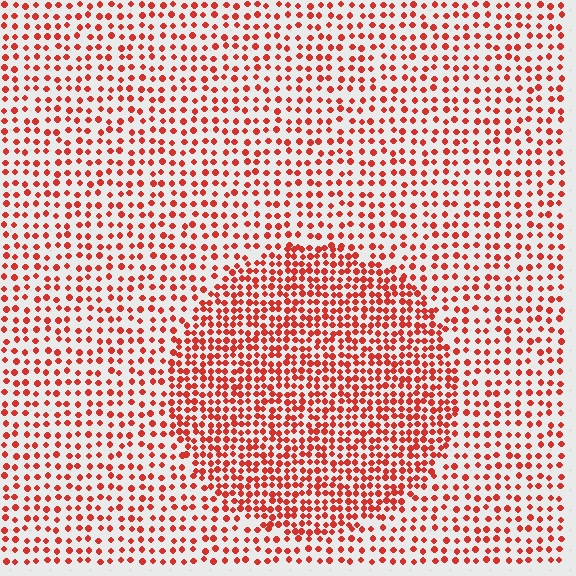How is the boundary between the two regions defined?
The boundary is defined by a change in element density (approximately 1.9x ratio). All elements are the same color, size, and shape.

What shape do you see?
I see a circle.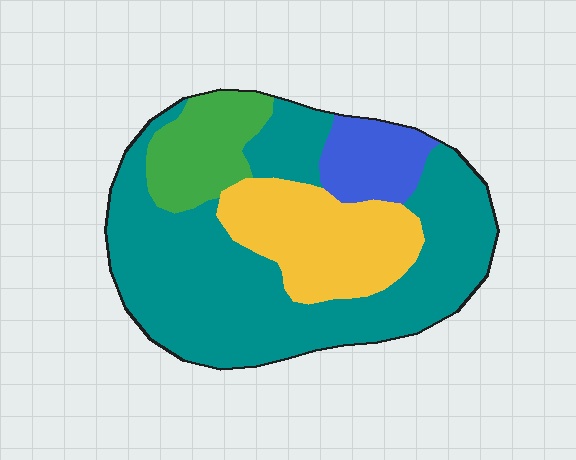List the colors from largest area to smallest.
From largest to smallest: teal, yellow, green, blue.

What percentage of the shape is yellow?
Yellow takes up about one fifth (1/5) of the shape.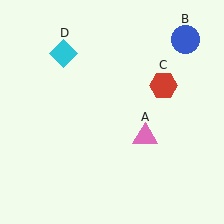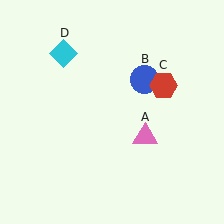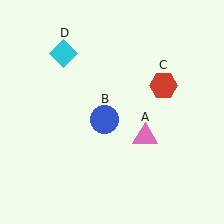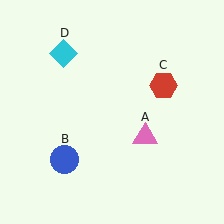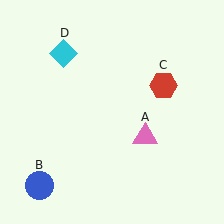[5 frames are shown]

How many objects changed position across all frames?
1 object changed position: blue circle (object B).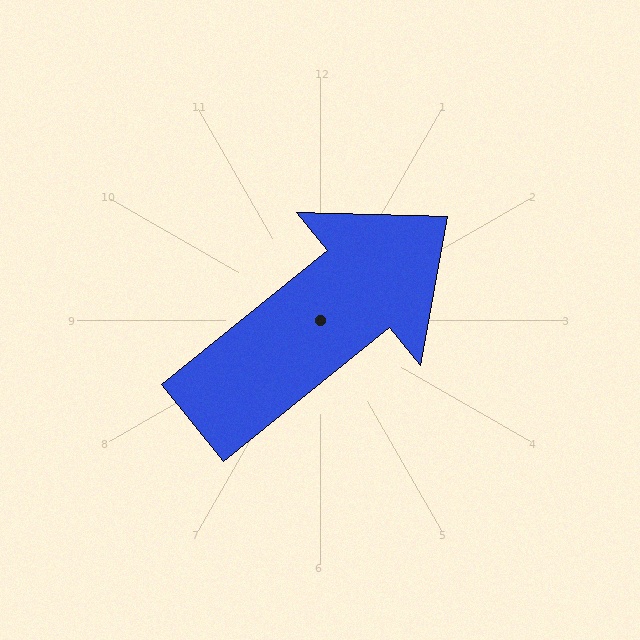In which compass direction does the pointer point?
Northeast.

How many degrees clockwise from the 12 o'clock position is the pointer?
Approximately 51 degrees.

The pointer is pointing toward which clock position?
Roughly 2 o'clock.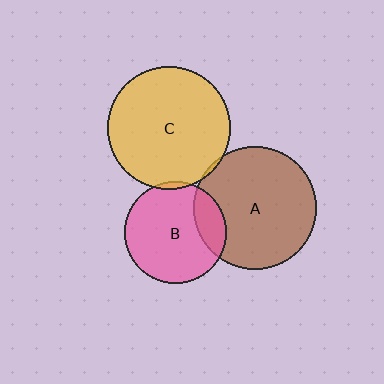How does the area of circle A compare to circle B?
Approximately 1.5 times.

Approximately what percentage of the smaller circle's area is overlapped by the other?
Approximately 20%.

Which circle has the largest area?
Circle A (brown).